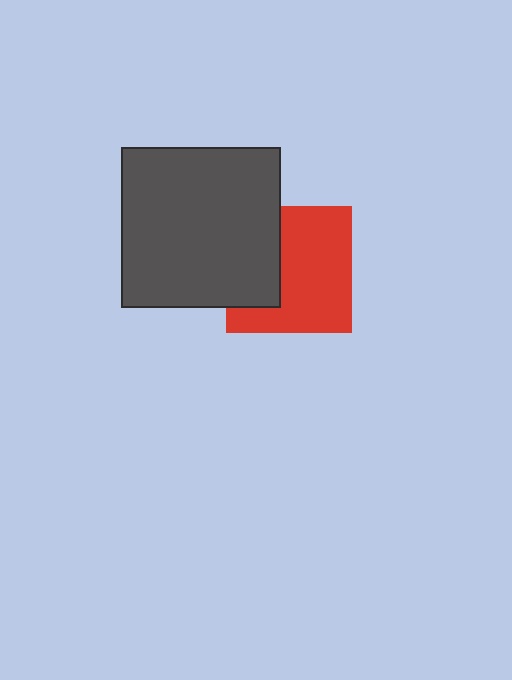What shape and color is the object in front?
The object in front is a dark gray square.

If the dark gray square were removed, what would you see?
You would see the complete red square.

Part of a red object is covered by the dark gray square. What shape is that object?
It is a square.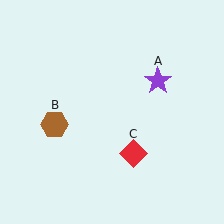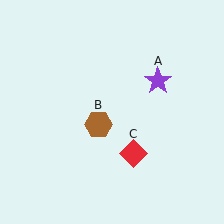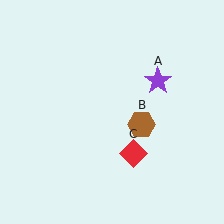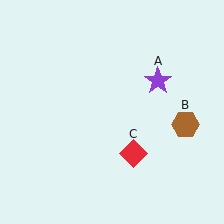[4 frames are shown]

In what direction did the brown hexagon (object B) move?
The brown hexagon (object B) moved right.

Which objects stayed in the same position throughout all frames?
Purple star (object A) and red diamond (object C) remained stationary.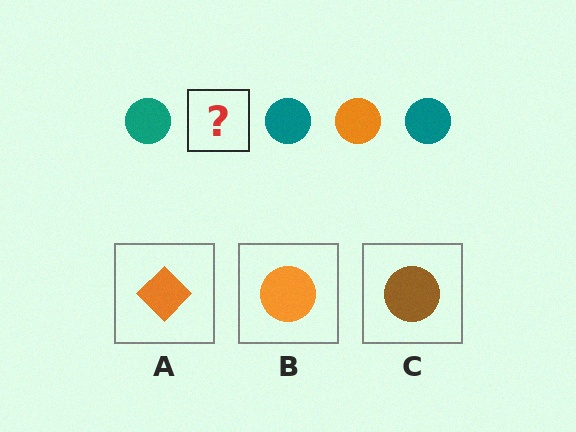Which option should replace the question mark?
Option B.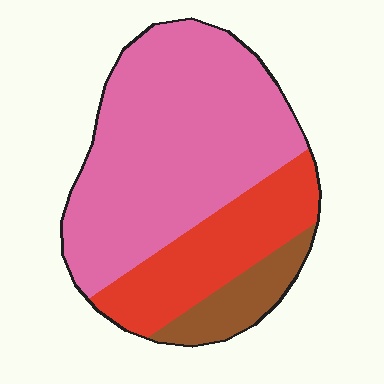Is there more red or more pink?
Pink.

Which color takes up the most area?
Pink, at roughly 65%.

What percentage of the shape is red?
Red takes up about one quarter (1/4) of the shape.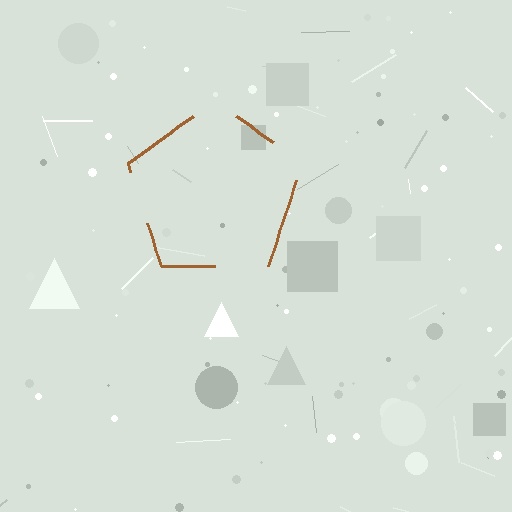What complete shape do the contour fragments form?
The contour fragments form a pentagon.